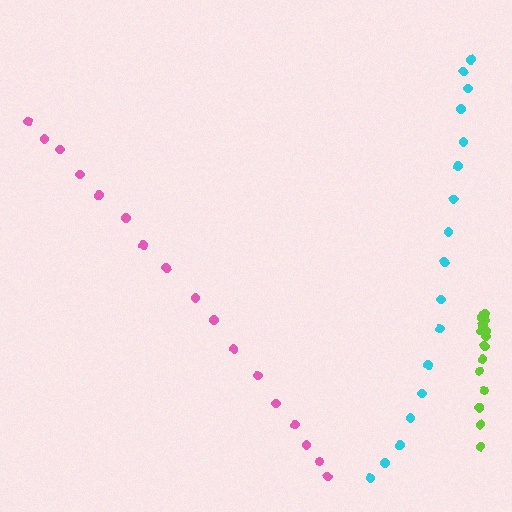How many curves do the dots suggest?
There are 3 distinct paths.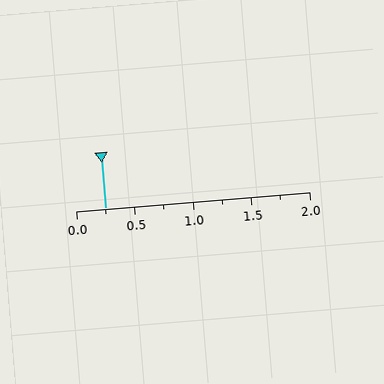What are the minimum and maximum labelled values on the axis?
The axis runs from 0.0 to 2.0.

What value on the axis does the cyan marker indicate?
The marker indicates approximately 0.25.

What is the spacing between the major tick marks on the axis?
The major ticks are spaced 0.5 apart.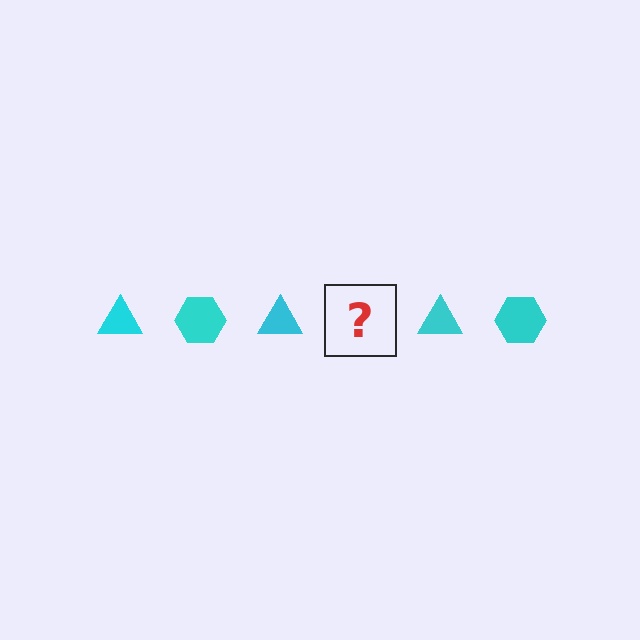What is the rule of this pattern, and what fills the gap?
The rule is that the pattern cycles through triangle, hexagon shapes in cyan. The gap should be filled with a cyan hexagon.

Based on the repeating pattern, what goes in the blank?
The blank should be a cyan hexagon.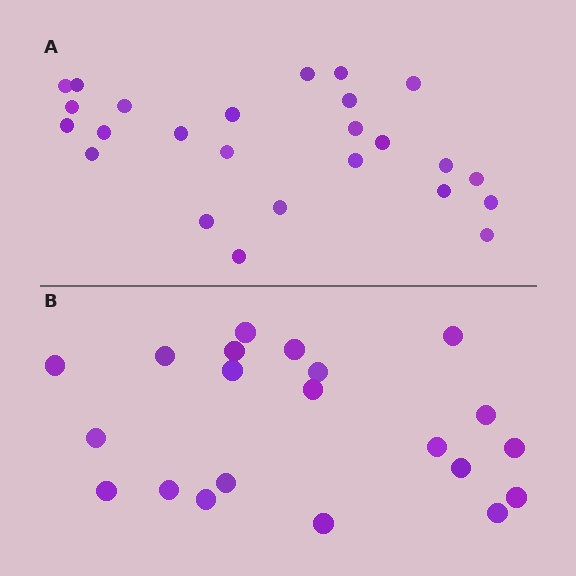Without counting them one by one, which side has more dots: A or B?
Region A (the top region) has more dots.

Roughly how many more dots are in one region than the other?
Region A has about 4 more dots than region B.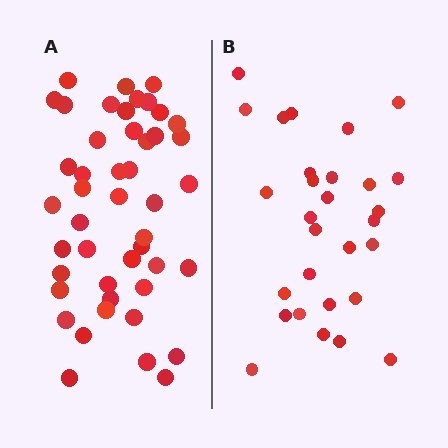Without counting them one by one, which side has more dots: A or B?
Region A (the left region) has more dots.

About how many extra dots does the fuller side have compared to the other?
Region A has approximately 15 more dots than region B.